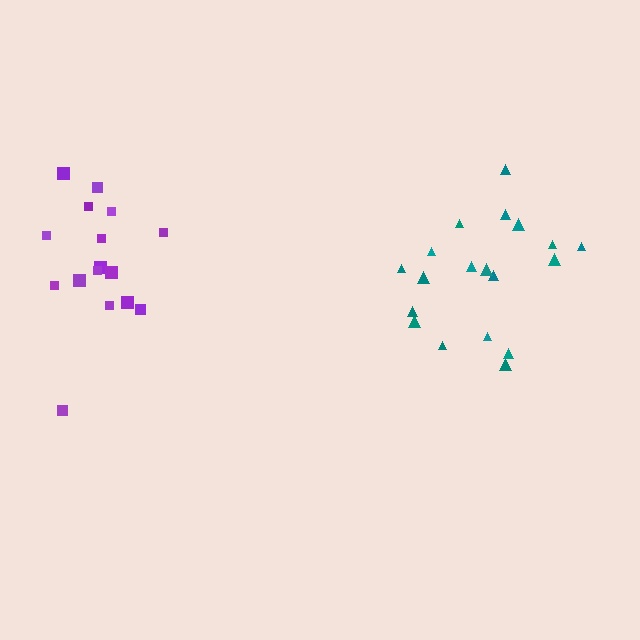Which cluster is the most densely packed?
Purple.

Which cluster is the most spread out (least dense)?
Teal.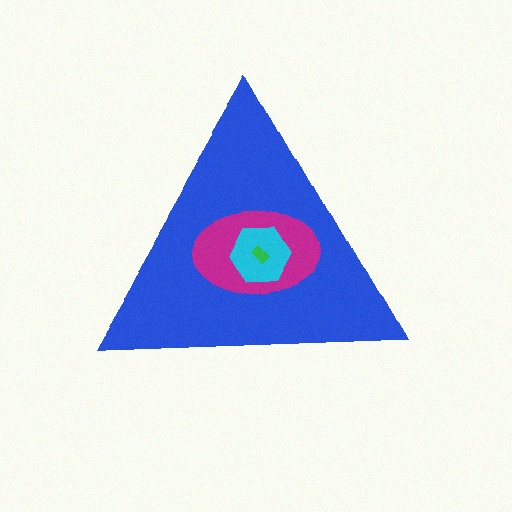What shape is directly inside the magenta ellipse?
The cyan hexagon.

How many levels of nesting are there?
4.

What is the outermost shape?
The blue triangle.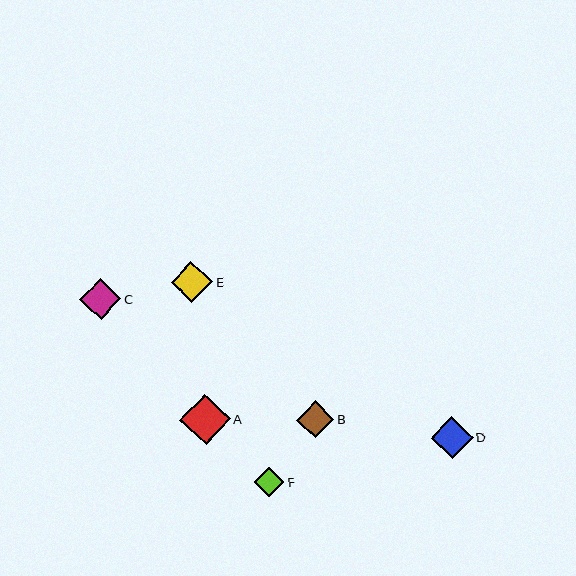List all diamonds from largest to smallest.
From largest to smallest: A, E, D, C, B, F.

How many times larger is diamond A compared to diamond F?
Diamond A is approximately 1.7 times the size of diamond F.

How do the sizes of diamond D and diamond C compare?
Diamond D and diamond C are approximately the same size.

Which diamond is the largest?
Diamond A is the largest with a size of approximately 51 pixels.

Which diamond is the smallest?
Diamond F is the smallest with a size of approximately 30 pixels.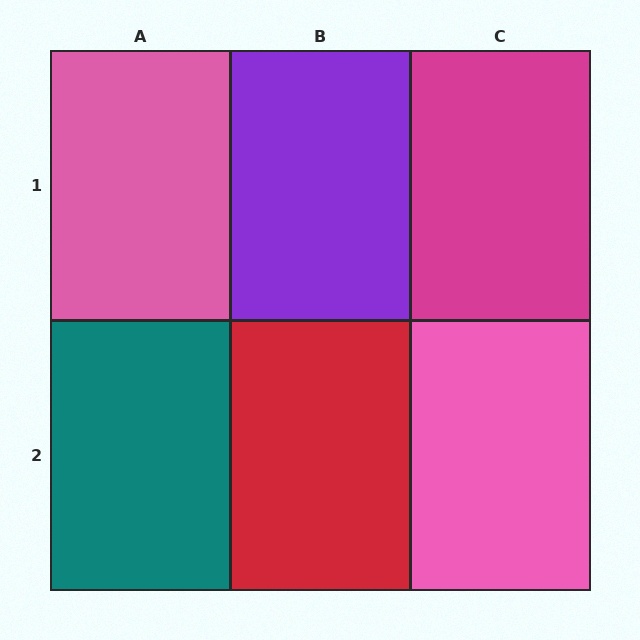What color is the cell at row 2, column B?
Red.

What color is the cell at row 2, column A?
Teal.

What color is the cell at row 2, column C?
Pink.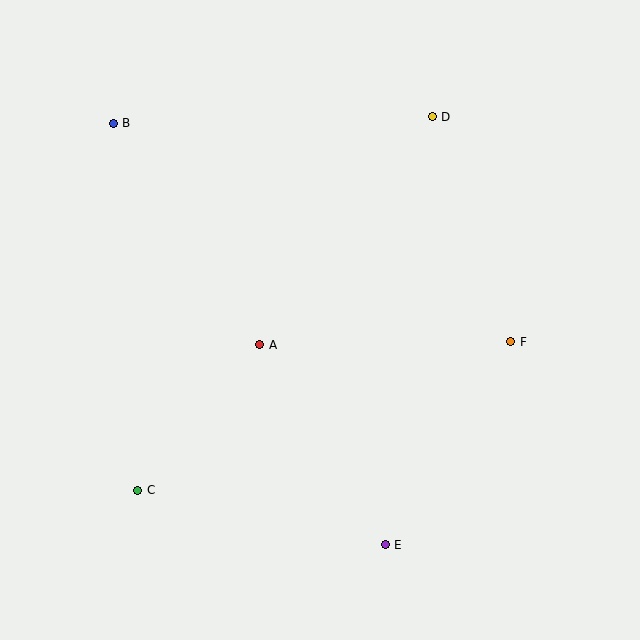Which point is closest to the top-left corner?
Point B is closest to the top-left corner.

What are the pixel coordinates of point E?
Point E is at (385, 545).